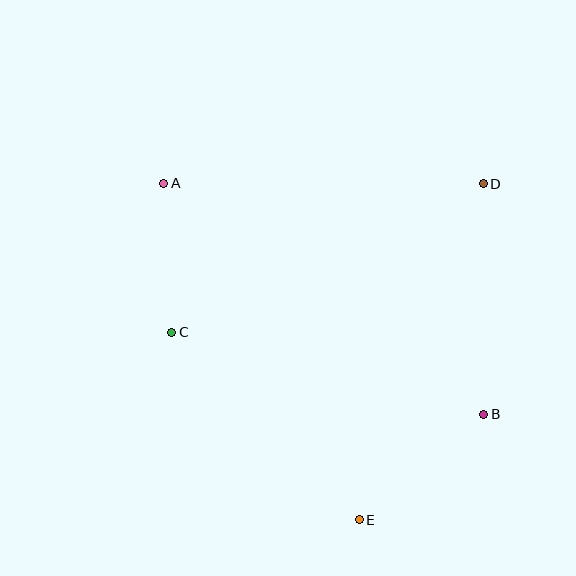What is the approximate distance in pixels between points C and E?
The distance between C and E is approximately 265 pixels.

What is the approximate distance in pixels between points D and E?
The distance between D and E is approximately 358 pixels.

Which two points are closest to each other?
Points A and C are closest to each other.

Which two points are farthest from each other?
Points A and B are farthest from each other.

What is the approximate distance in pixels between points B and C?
The distance between B and C is approximately 323 pixels.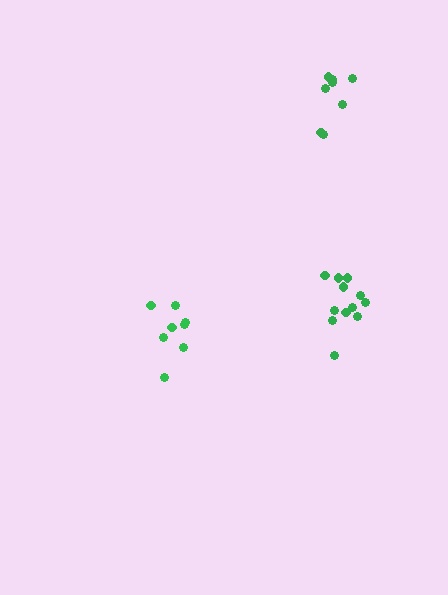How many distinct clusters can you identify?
There are 3 distinct clusters.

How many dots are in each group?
Group 1: 12 dots, Group 2: 8 dots, Group 3: 8 dots (28 total).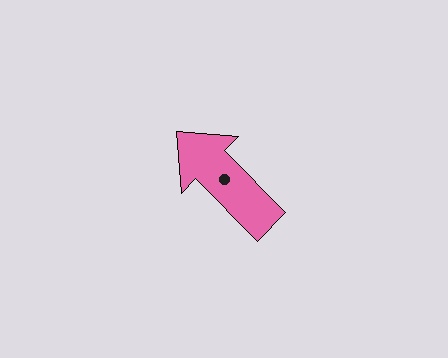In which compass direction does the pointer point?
Northwest.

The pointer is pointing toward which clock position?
Roughly 11 o'clock.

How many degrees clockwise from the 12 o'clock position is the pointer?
Approximately 315 degrees.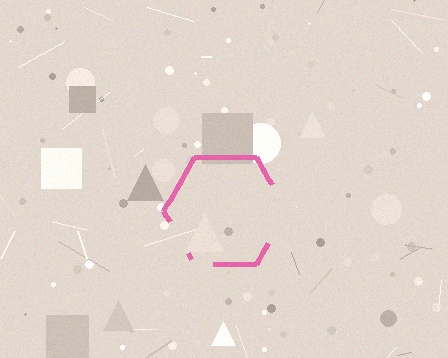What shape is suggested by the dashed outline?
The dashed outline suggests a hexagon.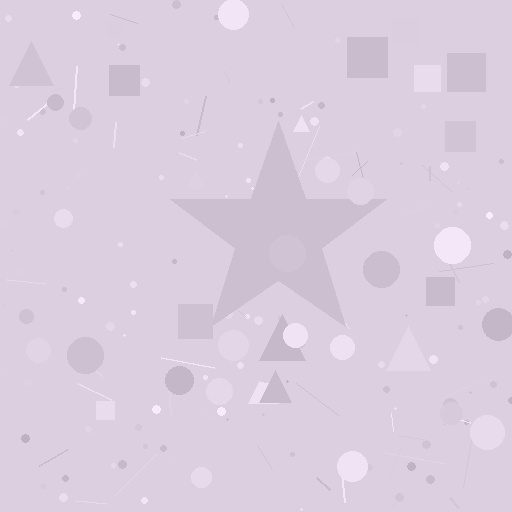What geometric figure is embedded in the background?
A star is embedded in the background.